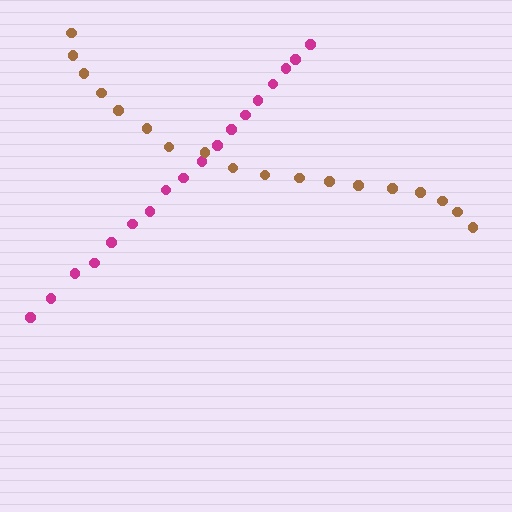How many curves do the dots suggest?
There are 2 distinct paths.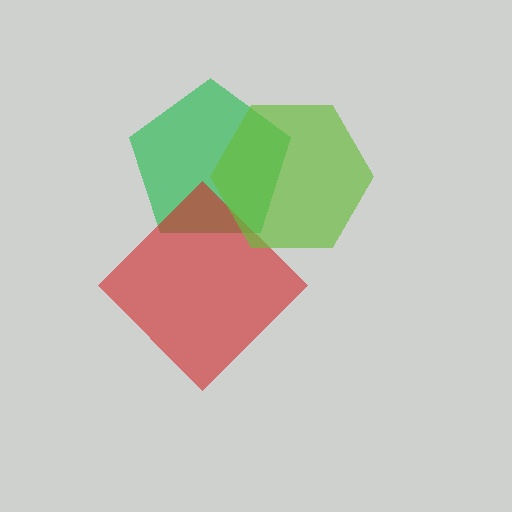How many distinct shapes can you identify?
There are 3 distinct shapes: a green pentagon, a red diamond, a lime hexagon.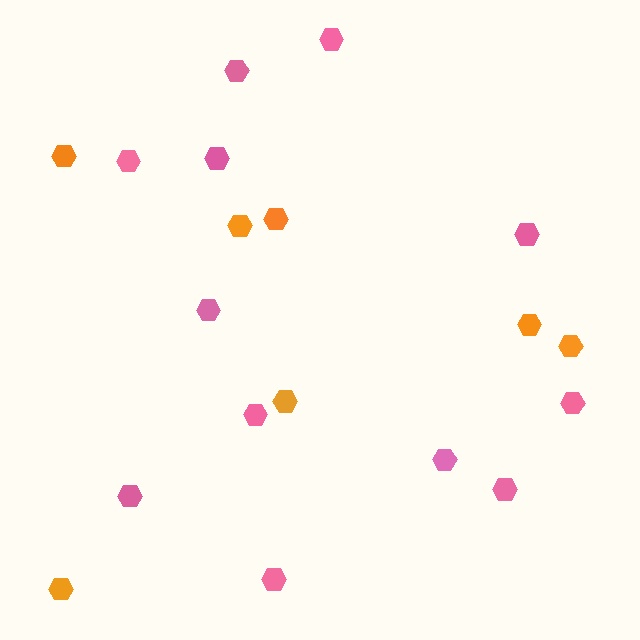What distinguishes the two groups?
There are 2 groups: one group of orange hexagons (7) and one group of pink hexagons (12).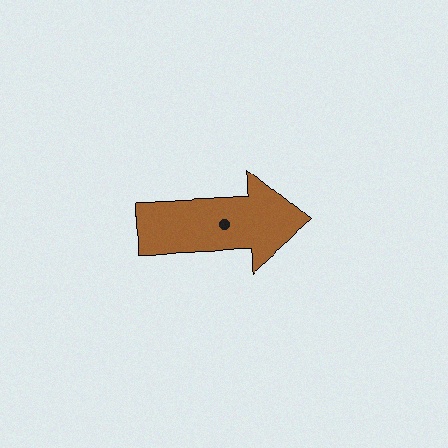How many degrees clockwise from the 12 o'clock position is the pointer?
Approximately 89 degrees.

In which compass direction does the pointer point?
East.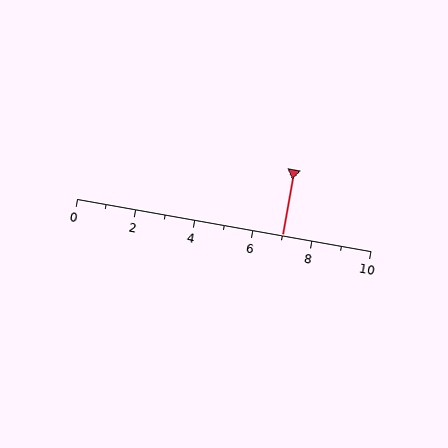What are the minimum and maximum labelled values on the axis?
The axis runs from 0 to 10.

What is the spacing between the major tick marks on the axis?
The major ticks are spaced 2 apart.